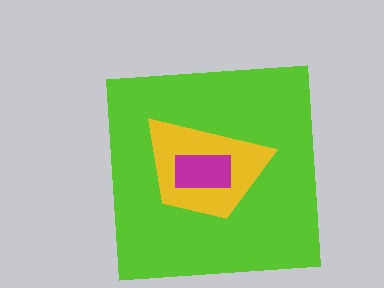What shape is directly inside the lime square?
The yellow trapezoid.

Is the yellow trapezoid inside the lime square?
Yes.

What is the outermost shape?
The lime square.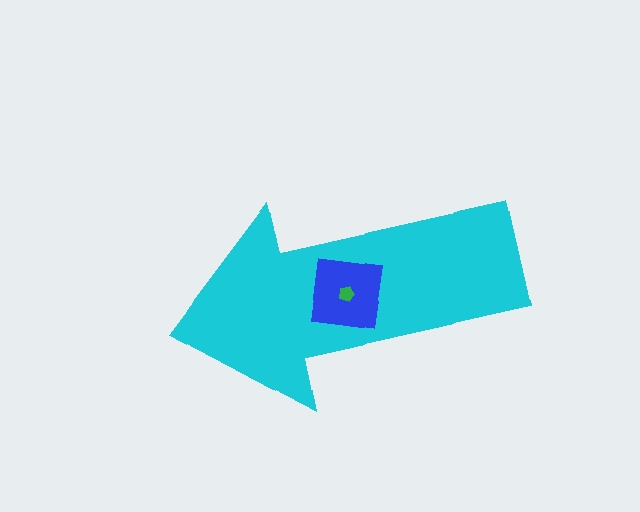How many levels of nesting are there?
3.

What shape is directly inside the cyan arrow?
The blue square.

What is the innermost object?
The green pentagon.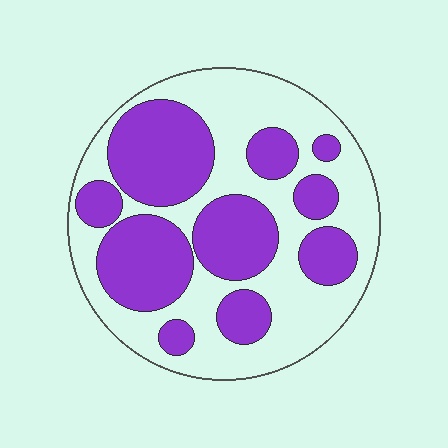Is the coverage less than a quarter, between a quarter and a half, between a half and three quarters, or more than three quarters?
Between a quarter and a half.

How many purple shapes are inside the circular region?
10.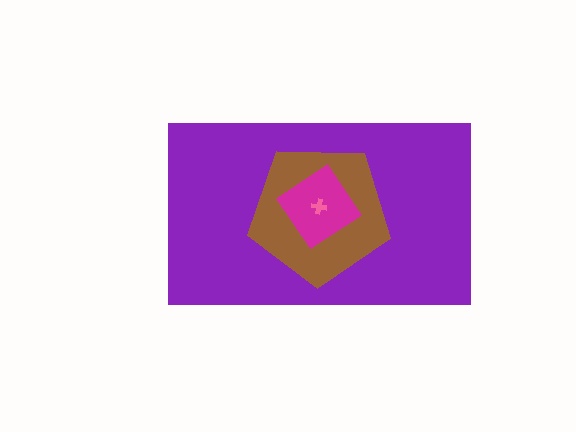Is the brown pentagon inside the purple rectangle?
Yes.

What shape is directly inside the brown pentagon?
The magenta diamond.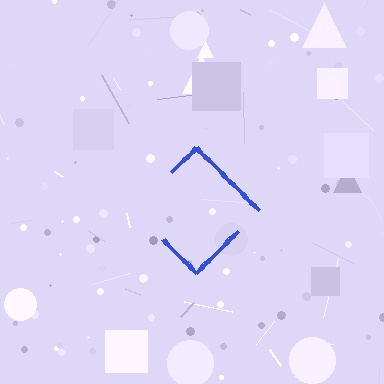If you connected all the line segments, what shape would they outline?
They would outline a diamond.